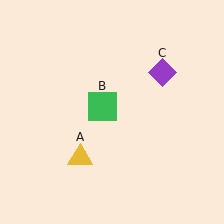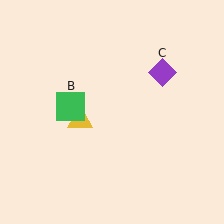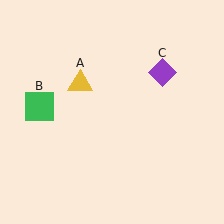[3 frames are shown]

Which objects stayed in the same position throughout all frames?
Purple diamond (object C) remained stationary.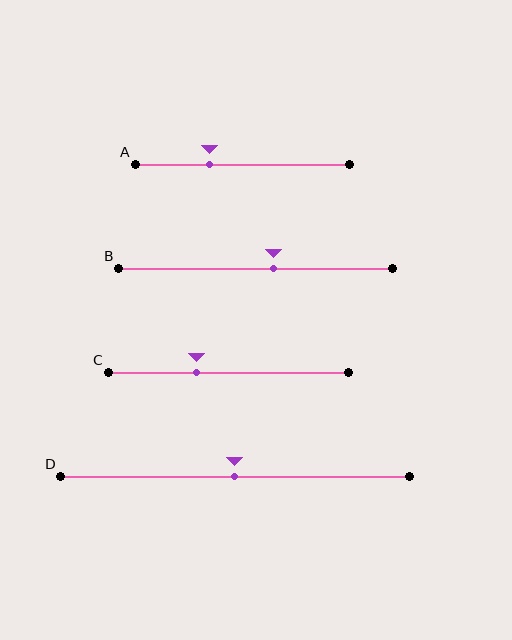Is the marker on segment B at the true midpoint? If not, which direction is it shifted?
No, the marker on segment B is shifted to the right by about 7% of the segment length.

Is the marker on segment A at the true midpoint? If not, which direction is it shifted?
No, the marker on segment A is shifted to the left by about 16% of the segment length.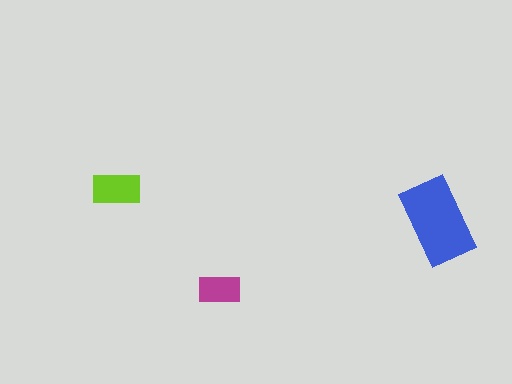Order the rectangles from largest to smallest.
the blue one, the lime one, the magenta one.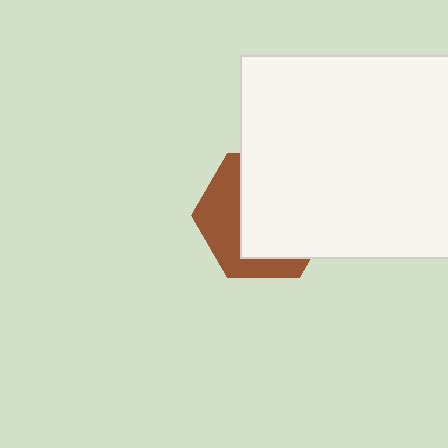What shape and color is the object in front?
The object in front is a white rectangle.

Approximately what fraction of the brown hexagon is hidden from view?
Roughly 63% of the brown hexagon is hidden behind the white rectangle.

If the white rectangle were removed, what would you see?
You would see the complete brown hexagon.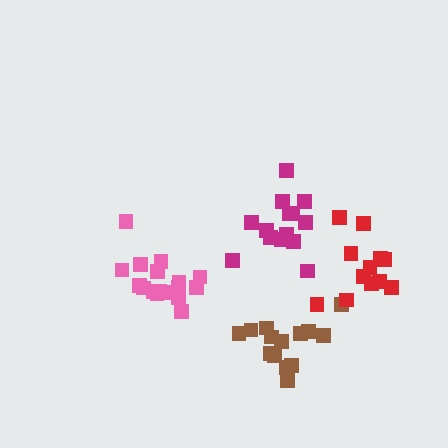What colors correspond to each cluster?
The clusters are colored: pink, brown, magenta, red.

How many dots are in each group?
Group 1: 17 dots, Group 2: 14 dots, Group 3: 14 dots, Group 4: 12 dots (57 total).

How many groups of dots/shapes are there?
There are 4 groups.